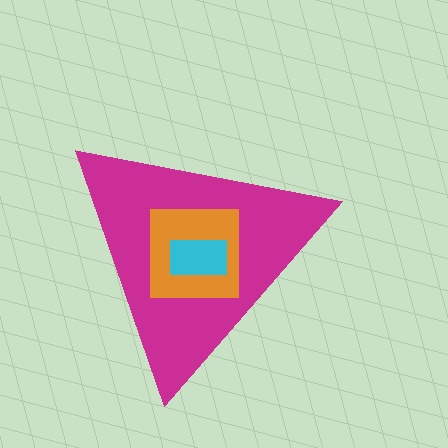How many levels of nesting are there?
3.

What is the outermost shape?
The magenta triangle.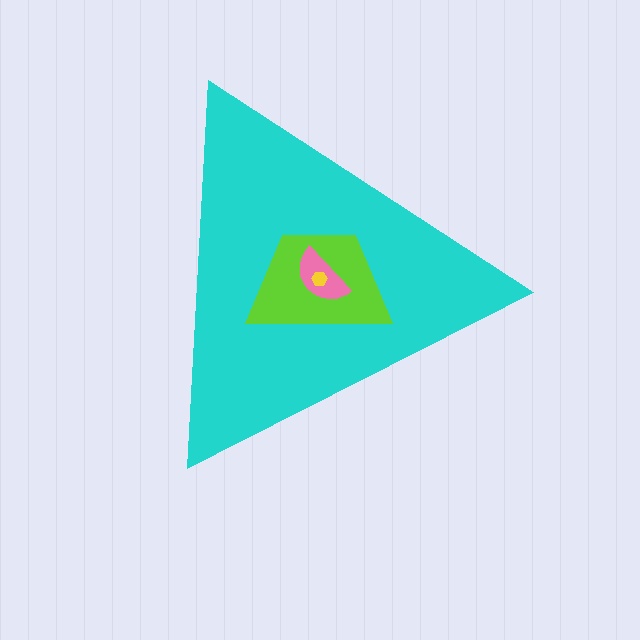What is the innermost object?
The yellow hexagon.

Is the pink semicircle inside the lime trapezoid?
Yes.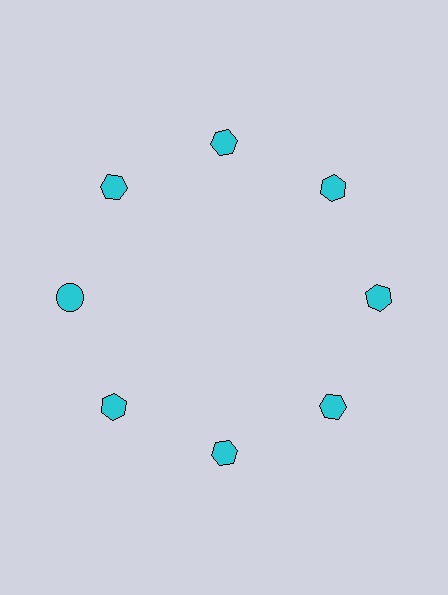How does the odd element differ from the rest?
It has a different shape: circle instead of hexagon.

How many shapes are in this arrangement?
There are 8 shapes arranged in a ring pattern.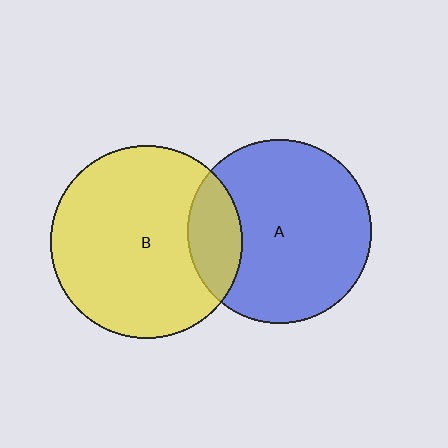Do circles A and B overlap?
Yes.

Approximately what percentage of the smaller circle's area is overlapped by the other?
Approximately 20%.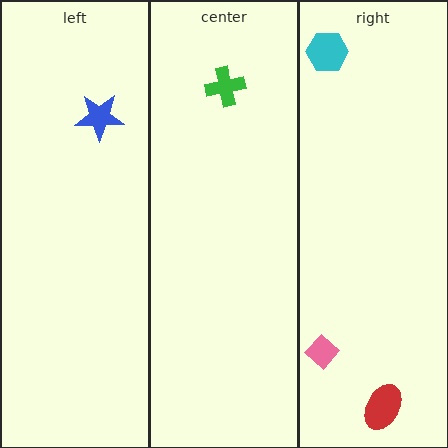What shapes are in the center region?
The green cross.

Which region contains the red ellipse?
The right region.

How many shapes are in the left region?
1.